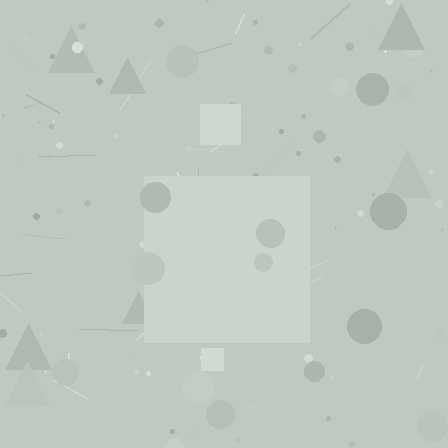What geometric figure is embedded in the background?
A square is embedded in the background.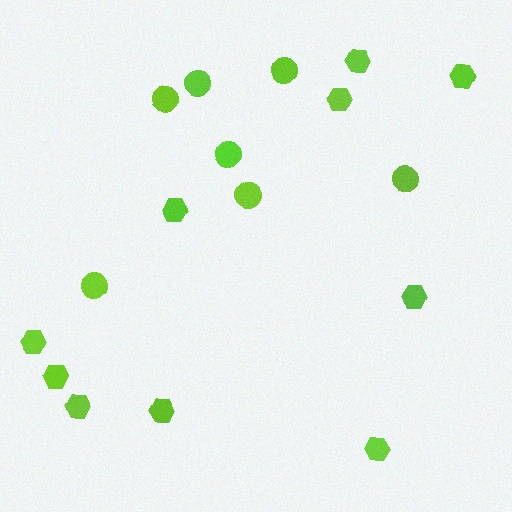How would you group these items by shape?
There are 2 groups: one group of hexagons (10) and one group of circles (7).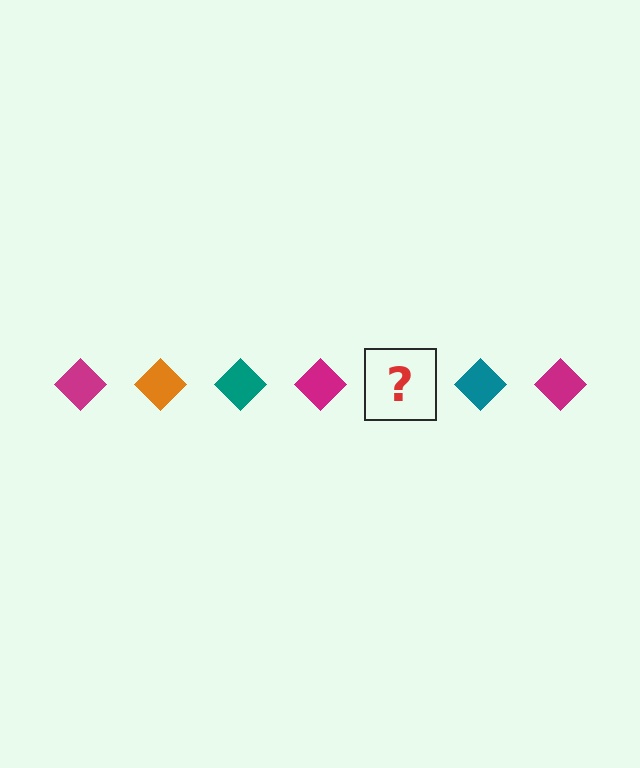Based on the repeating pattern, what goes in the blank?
The blank should be an orange diamond.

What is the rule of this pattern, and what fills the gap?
The rule is that the pattern cycles through magenta, orange, teal diamonds. The gap should be filled with an orange diamond.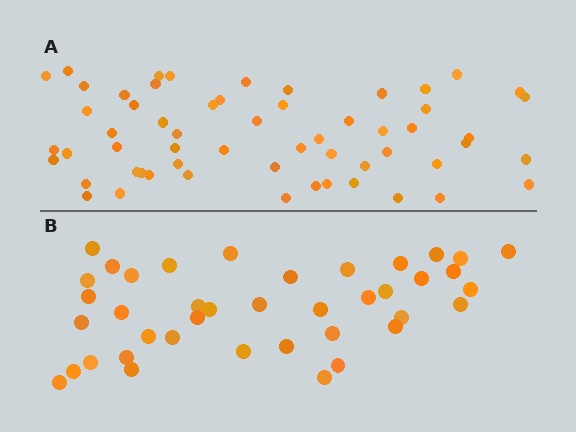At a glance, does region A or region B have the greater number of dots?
Region A (the top region) has more dots.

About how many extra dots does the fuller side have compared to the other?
Region A has approximately 20 more dots than region B.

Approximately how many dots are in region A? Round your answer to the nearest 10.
About 60 dots. (The exact count is 58, which rounds to 60.)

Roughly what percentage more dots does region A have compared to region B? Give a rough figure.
About 45% more.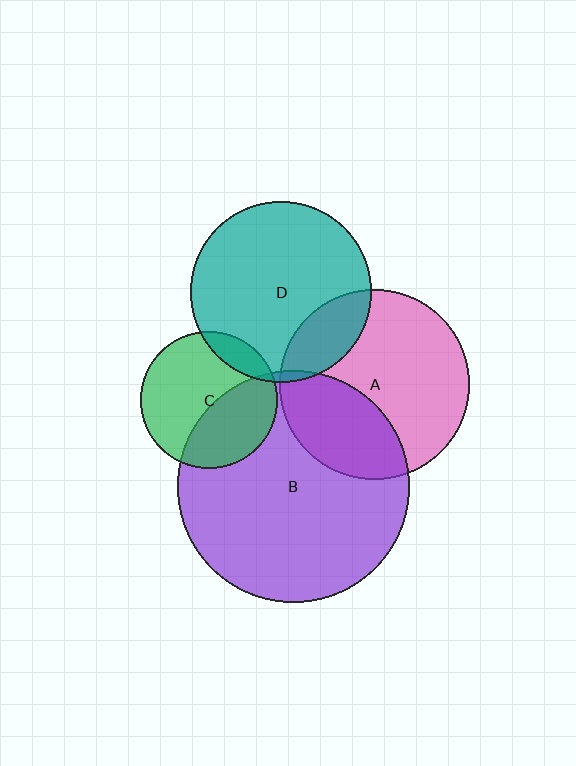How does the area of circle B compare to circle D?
Approximately 1.6 times.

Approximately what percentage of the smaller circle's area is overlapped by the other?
Approximately 10%.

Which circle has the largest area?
Circle B (purple).